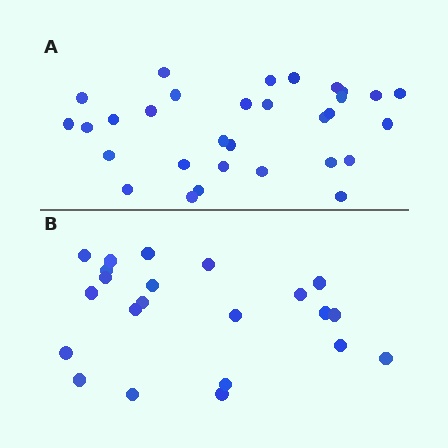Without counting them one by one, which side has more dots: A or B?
Region A (the top region) has more dots.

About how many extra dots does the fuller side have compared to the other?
Region A has roughly 8 or so more dots than region B.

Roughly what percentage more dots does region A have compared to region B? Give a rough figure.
About 40% more.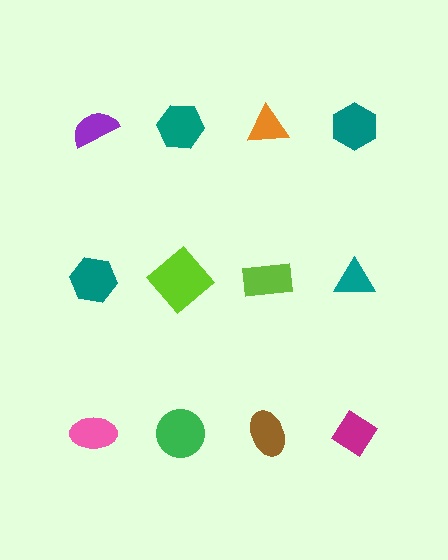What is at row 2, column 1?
A teal hexagon.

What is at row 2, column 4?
A teal triangle.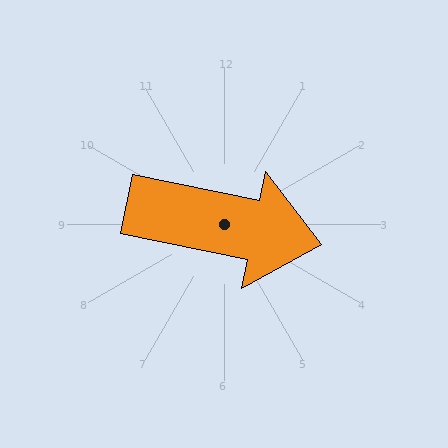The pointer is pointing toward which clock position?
Roughly 3 o'clock.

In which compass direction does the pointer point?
East.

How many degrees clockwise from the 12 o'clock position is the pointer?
Approximately 102 degrees.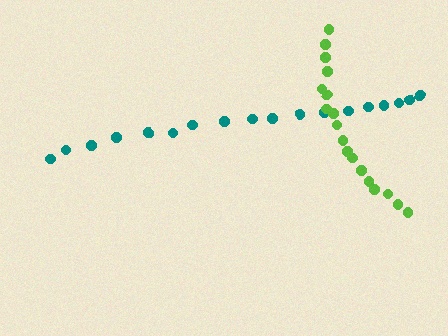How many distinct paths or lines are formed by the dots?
There are 2 distinct paths.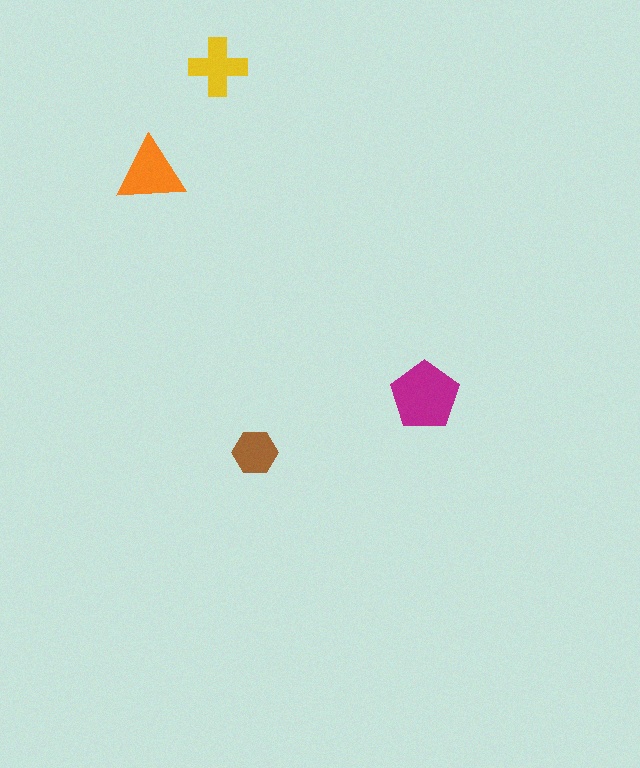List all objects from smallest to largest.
The brown hexagon, the yellow cross, the orange triangle, the magenta pentagon.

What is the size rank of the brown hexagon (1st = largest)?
4th.